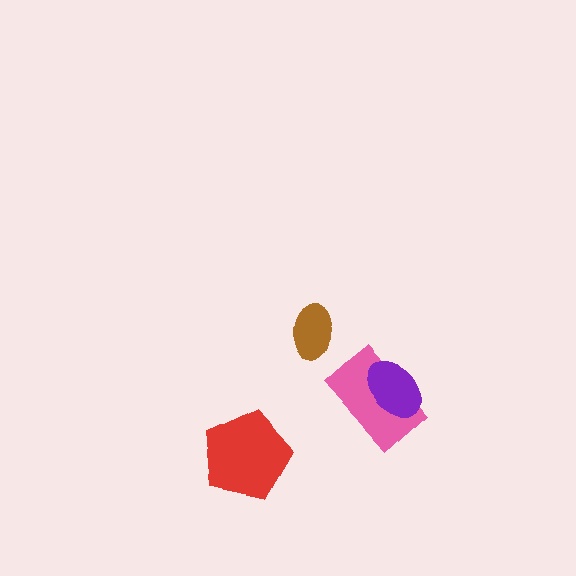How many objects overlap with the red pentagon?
0 objects overlap with the red pentagon.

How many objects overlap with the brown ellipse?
0 objects overlap with the brown ellipse.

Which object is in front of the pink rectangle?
The purple ellipse is in front of the pink rectangle.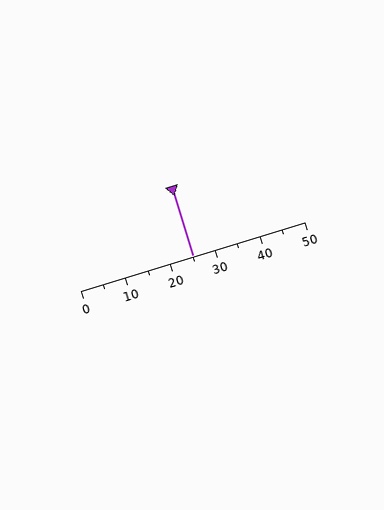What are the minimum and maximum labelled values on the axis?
The axis runs from 0 to 50.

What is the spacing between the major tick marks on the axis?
The major ticks are spaced 10 apart.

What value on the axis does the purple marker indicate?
The marker indicates approximately 25.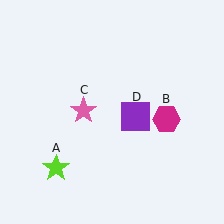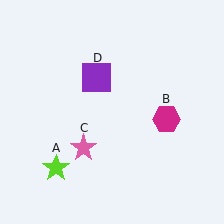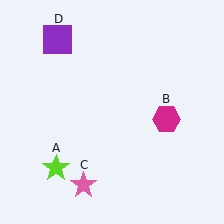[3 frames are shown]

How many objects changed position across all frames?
2 objects changed position: pink star (object C), purple square (object D).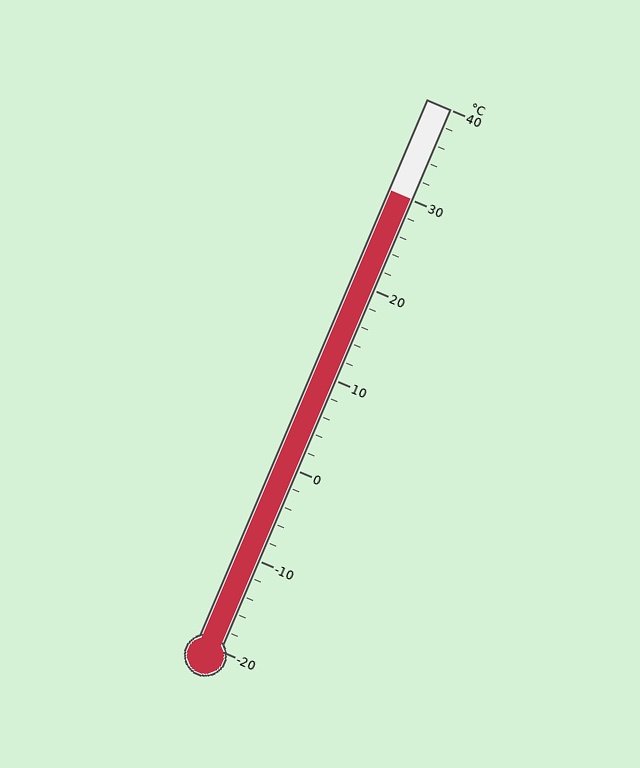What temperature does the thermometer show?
The thermometer shows approximately 30°C.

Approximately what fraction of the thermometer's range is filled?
The thermometer is filled to approximately 85% of its range.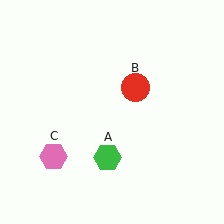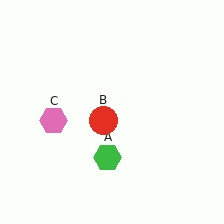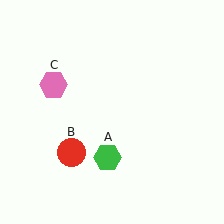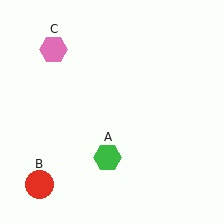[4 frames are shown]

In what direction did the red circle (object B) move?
The red circle (object B) moved down and to the left.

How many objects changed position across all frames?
2 objects changed position: red circle (object B), pink hexagon (object C).